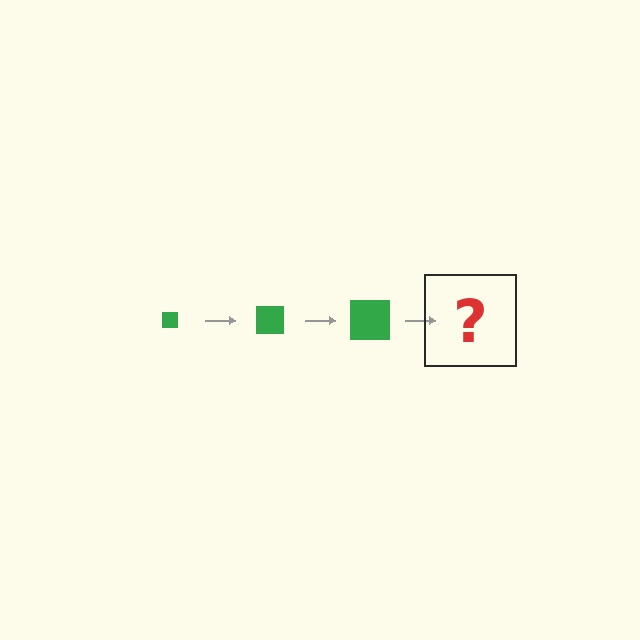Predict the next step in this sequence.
The next step is a green square, larger than the previous one.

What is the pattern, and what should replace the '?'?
The pattern is that the square gets progressively larger each step. The '?' should be a green square, larger than the previous one.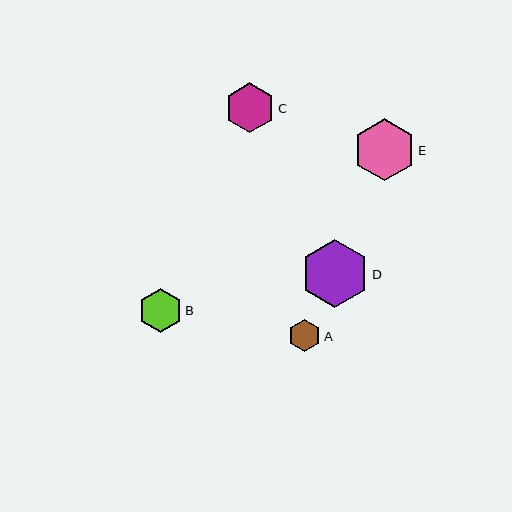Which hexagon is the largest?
Hexagon D is the largest with a size of approximately 68 pixels.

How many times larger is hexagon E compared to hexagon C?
Hexagon E is approximately 1.3 times the size of hexagon C.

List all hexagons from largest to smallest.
From largest to smallest: D, E, C, B, A.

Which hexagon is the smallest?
Hexagon A is the smallest with a size of approximately 32 pixels.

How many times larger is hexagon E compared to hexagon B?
Hexagon E is approximately 1.4 times the size of hexagon B.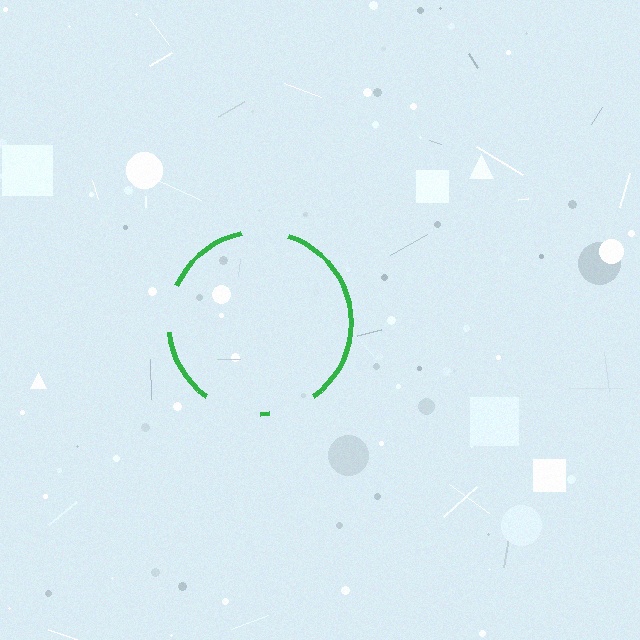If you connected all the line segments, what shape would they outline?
They would outline a circle.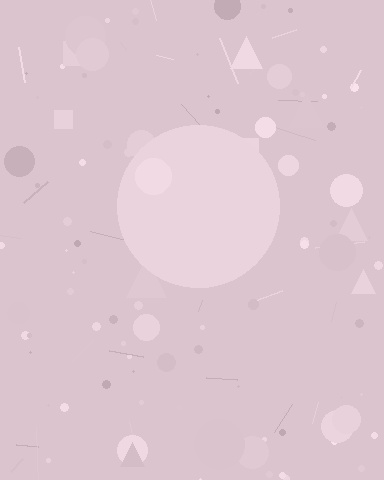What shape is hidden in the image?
A circle is hidden in the image.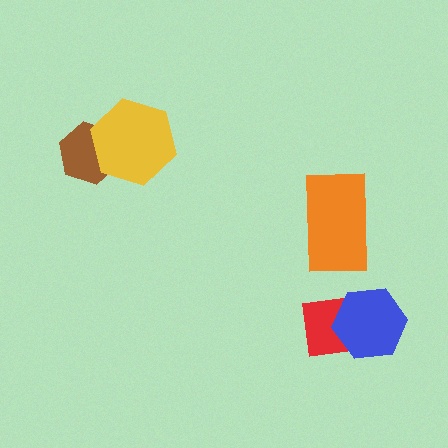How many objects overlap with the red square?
1 object overlaps with the red square.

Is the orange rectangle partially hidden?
No, no other shape covers it.